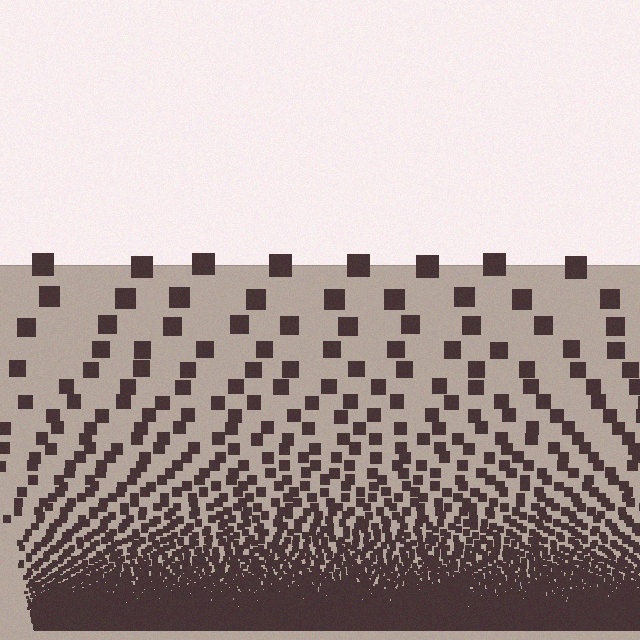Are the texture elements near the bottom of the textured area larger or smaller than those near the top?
Smaller. The gradient is inverted — elements near the bottom are smaller and denser.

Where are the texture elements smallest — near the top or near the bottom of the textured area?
Near the bottom.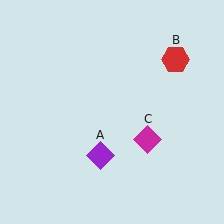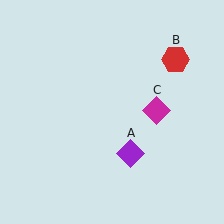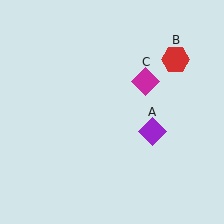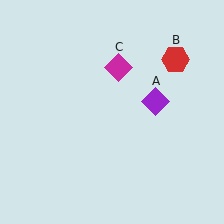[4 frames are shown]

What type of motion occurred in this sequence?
The purple diamond (object A), magenta diamond (object C) rotated counterclockwise around the center of the scene.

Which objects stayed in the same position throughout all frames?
Red hexagon (object B) remained stationary.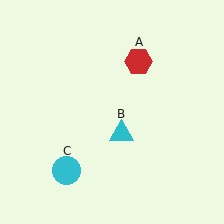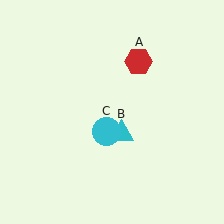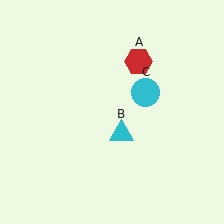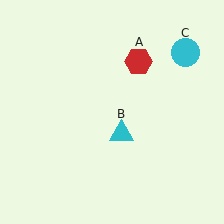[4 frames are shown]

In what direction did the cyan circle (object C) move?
The cyan circle (object C) moved up and to the right.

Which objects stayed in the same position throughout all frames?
Red hexagon (object A) and cyan triangle (object B) remained stationary.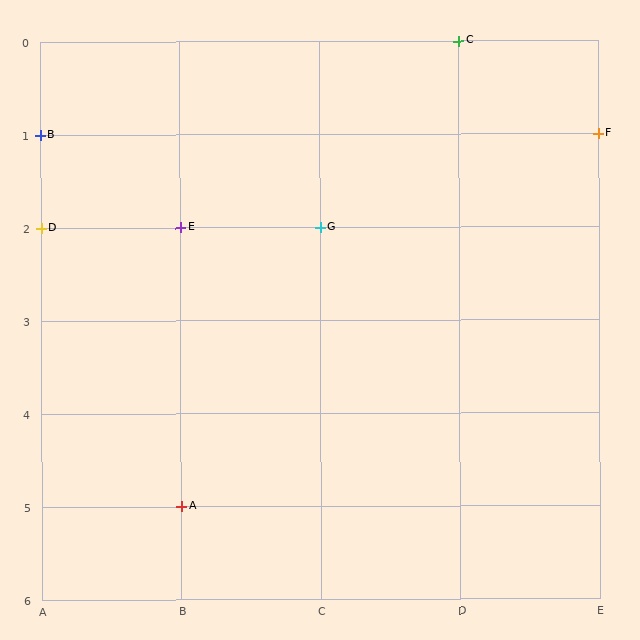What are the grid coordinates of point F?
Point F is at grid coordinates (E, 1).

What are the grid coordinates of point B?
Point B is at grid coordinates (A, 1).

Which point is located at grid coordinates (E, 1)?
Point F is at (E, 1).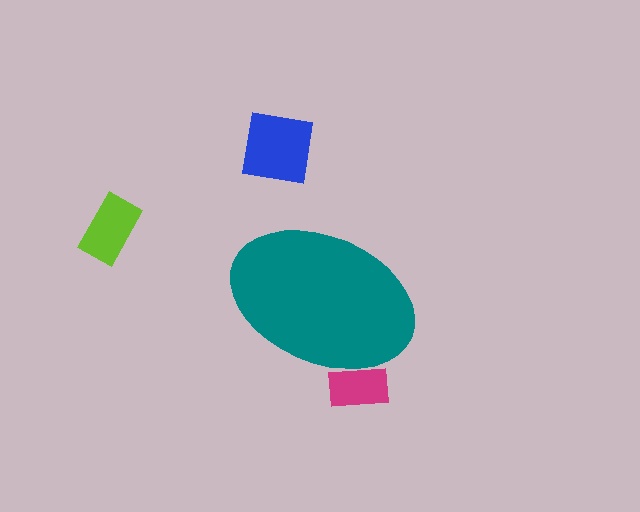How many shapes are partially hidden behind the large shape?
1 shape is partially hidden.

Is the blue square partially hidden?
No, the blue square is fully visible.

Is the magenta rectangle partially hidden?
Yes, the magenta rectangle is partially hidden behind the teal ellipse.